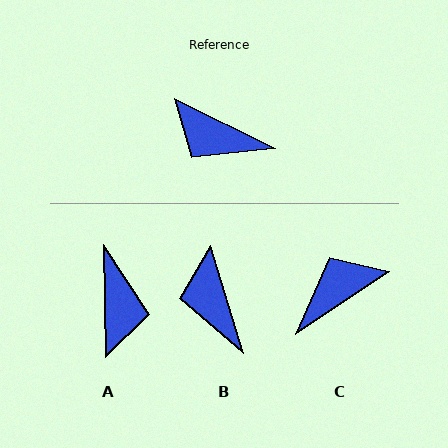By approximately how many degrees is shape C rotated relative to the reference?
Approximately 120 degrees clockwise.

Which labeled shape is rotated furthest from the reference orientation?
C, about 120 degrees away.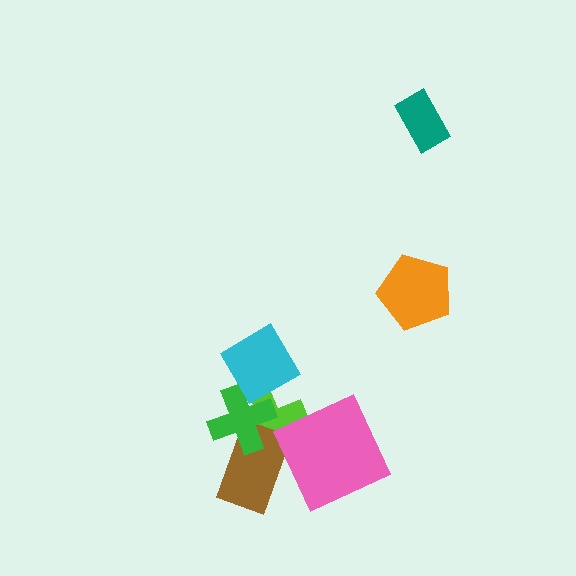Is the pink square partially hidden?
No, no other shape covers it.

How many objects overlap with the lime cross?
3 objects overlap with the lime cross.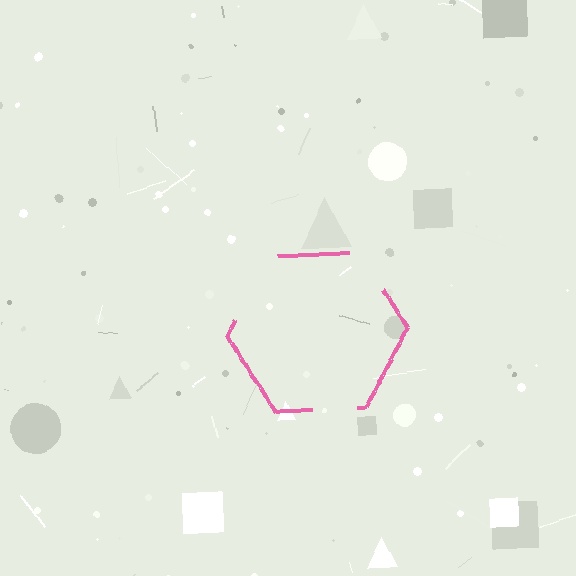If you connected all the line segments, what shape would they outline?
They would outline a hexagon.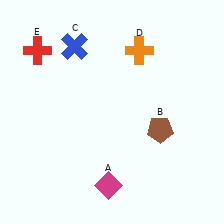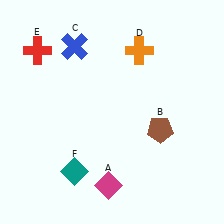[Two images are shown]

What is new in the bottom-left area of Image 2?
A teal diamond (F) was added in the bottom-left area of Image 2.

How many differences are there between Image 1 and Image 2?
There is 1 difference between the two images.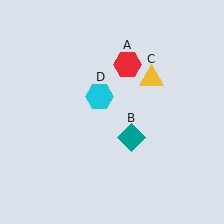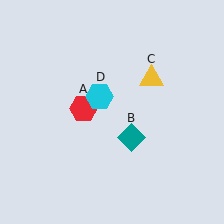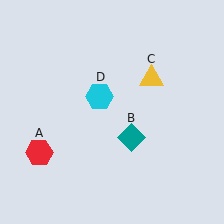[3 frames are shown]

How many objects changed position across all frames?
1 object changed position: red hexagon (object A).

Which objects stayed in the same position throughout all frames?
Teal diamond (object B) and yellow triangle (object C) and cyan hexagon (object D) remained stationary.